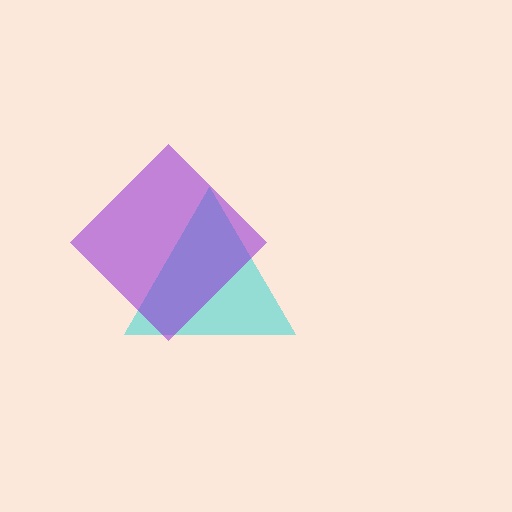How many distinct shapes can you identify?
There are 2 distinct shapes: a cyan triangle, a purple diamond.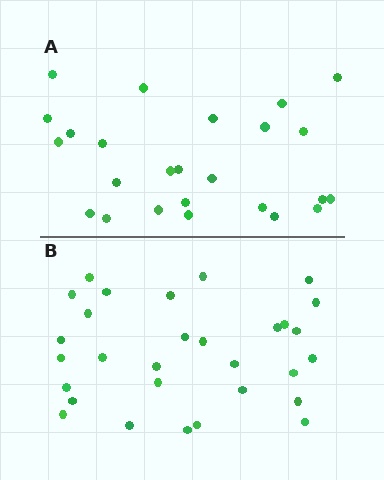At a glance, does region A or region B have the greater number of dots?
Region B (the bottom region) has more dots.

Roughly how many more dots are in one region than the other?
Region B has about 5 more dots than region A.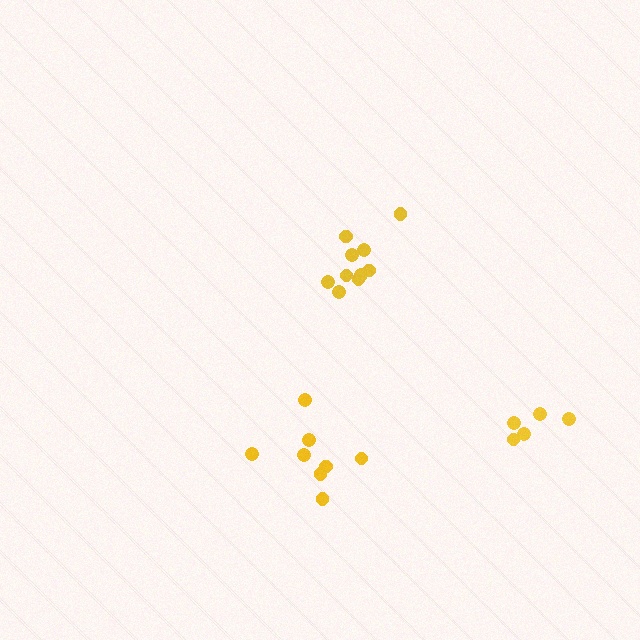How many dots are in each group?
Group 1: 10 dots, Group 2: 5 dots, Group 3: 8 dots (23 total).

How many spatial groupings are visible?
There are 3 spatial groupings.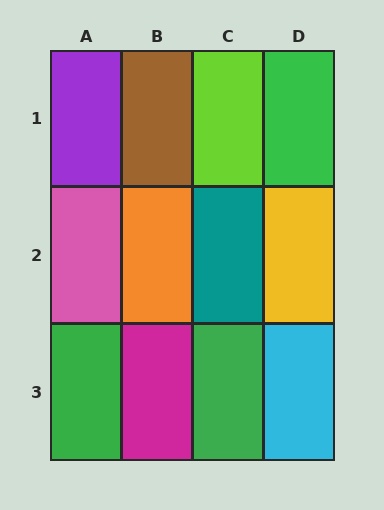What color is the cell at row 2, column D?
Yellow.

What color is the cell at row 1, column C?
Lime.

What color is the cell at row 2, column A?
Pink.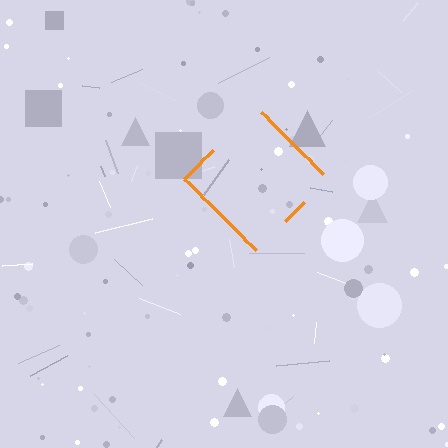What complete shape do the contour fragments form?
The contour fragments form a diamond.